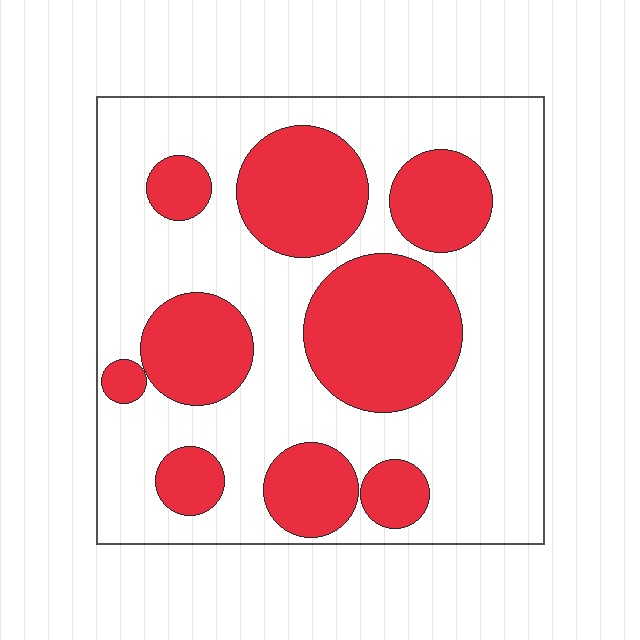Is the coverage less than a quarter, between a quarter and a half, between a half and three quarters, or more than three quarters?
Between a quarter and a half.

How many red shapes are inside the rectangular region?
9.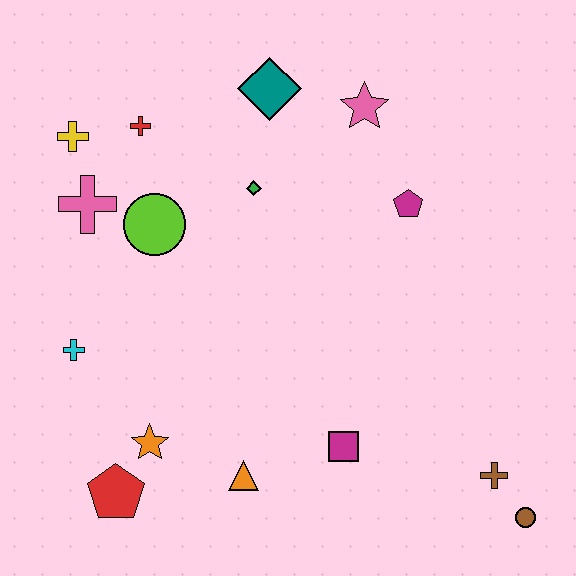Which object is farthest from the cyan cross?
The brown circle is farthest from the cyan cross.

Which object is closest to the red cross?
The yellow cross is closest to the red cross.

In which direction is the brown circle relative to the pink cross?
The brown circle is to the right of the pink cross.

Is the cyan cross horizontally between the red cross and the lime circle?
No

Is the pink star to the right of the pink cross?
Yes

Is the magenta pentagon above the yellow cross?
No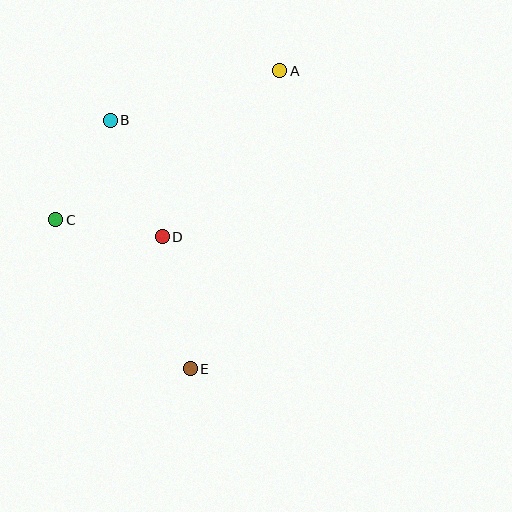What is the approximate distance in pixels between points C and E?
The distance between C and E is approximately 200 pixels.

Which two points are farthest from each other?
Points A and E are farthest from each other.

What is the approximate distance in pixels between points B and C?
The distance between B and C is approximately 114 pixels.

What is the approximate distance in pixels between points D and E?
The distance between D and E is approximately 135 pixels.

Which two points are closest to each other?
Points C and D are closest to each other.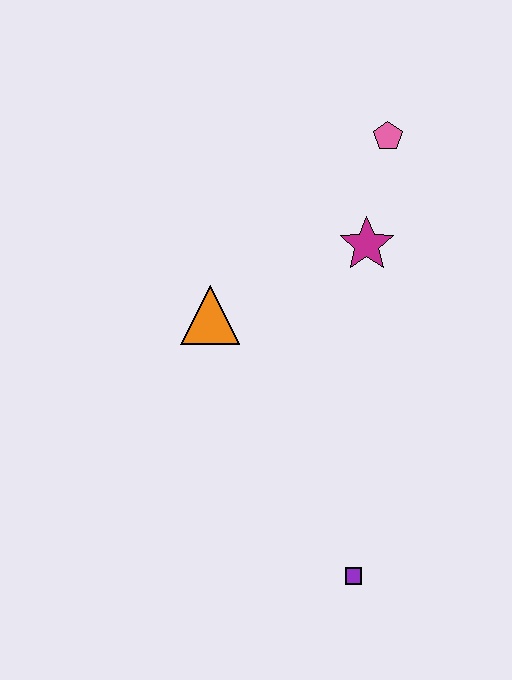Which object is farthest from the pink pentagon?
The purple square is farthest from the pink pentagon.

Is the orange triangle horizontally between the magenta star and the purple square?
No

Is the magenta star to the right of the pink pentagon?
No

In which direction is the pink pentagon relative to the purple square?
The pink pentagon is above the purple square.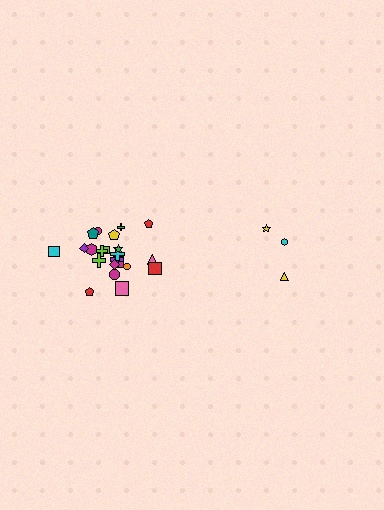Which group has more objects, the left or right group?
The left group.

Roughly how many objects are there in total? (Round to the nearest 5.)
Roughly 25 objects in total.